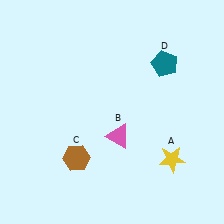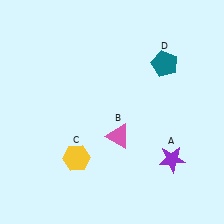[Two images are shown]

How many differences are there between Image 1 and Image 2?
There are 2 differences between the two images.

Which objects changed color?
A changed from yellow to purple. C changed from brown to yellow.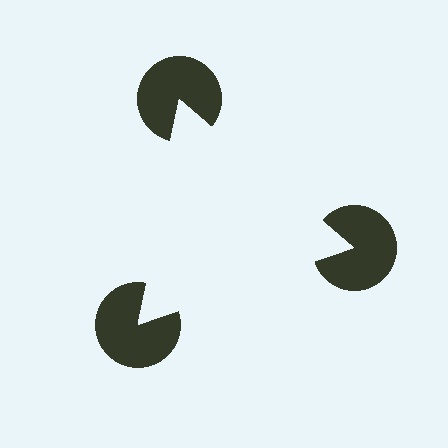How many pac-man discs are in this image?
There are 3 — one at each vertex of the illusory triangle.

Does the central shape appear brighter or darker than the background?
It typically appears slightly brighter than the background, even though no actual brightness change is drawn.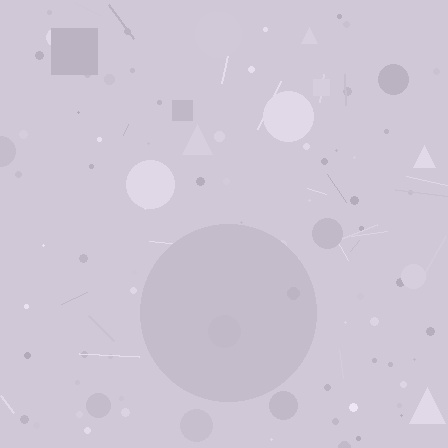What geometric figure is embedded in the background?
A circle is embedded in the background.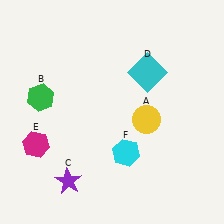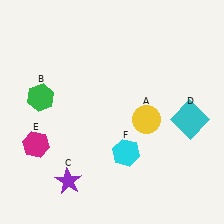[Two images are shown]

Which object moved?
The cyan square (D) moved down.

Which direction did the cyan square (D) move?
The cyan square (D) moved down.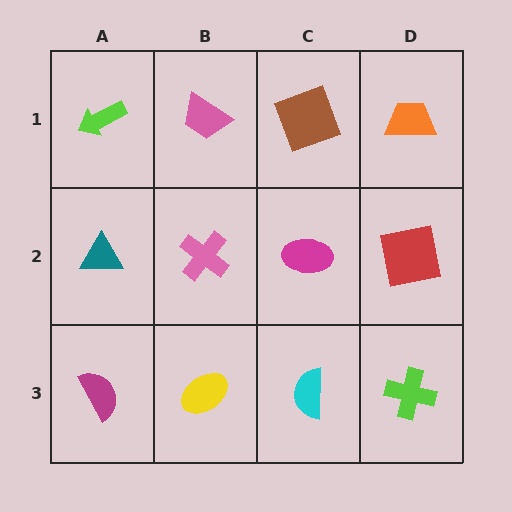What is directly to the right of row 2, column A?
A pink cross.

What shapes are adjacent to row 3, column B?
A pink cross (row 2, column B), a magenta semicircle (row 3, column A), a cyan semicircle (row 3, column C).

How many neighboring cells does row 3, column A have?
2.